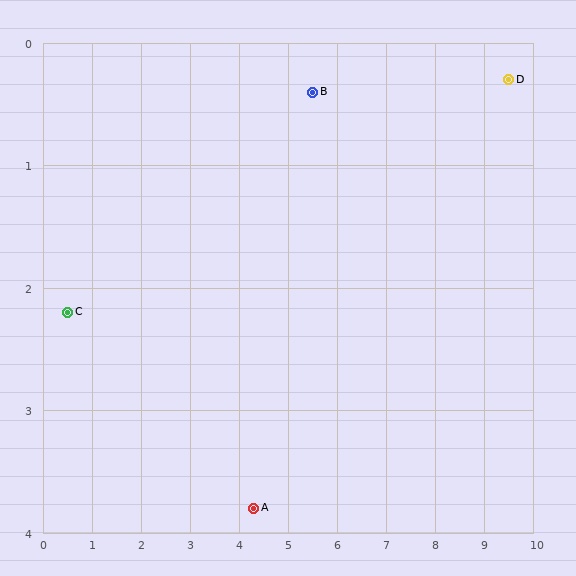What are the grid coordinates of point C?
Point C is at approximately (0.5, 2.2).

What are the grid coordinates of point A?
Point A is at approximately (4.3, 3.8).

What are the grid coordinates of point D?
Point D is at approximately (9.5, 0.3).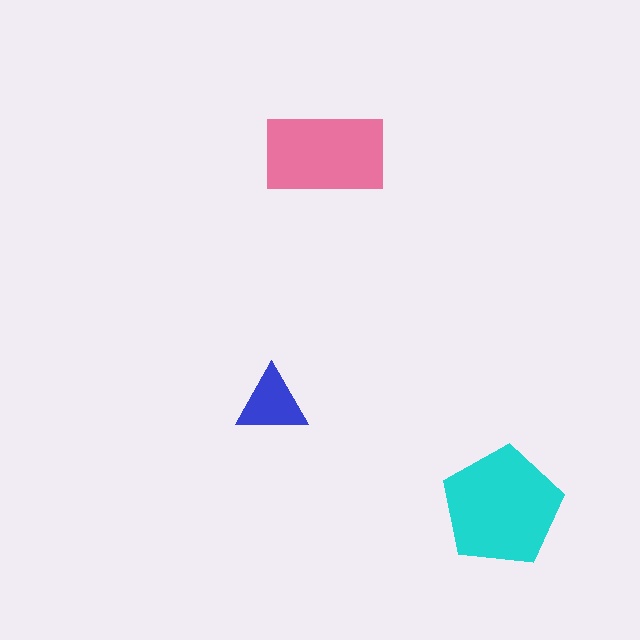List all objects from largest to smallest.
The cyan pentagon, the pink rectangle, the blue triangle.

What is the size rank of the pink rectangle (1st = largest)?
2nd.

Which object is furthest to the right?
The cyan pentagon is rightmost.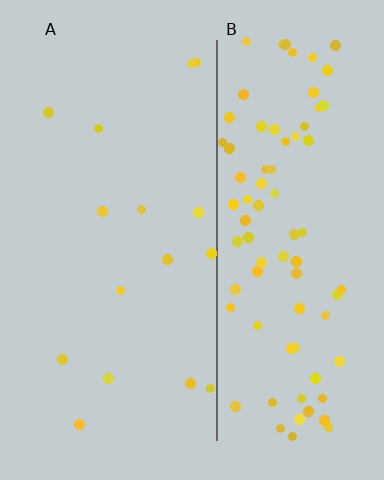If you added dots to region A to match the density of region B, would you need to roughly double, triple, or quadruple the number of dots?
Approximately quadruple.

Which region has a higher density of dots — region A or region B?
B (the right).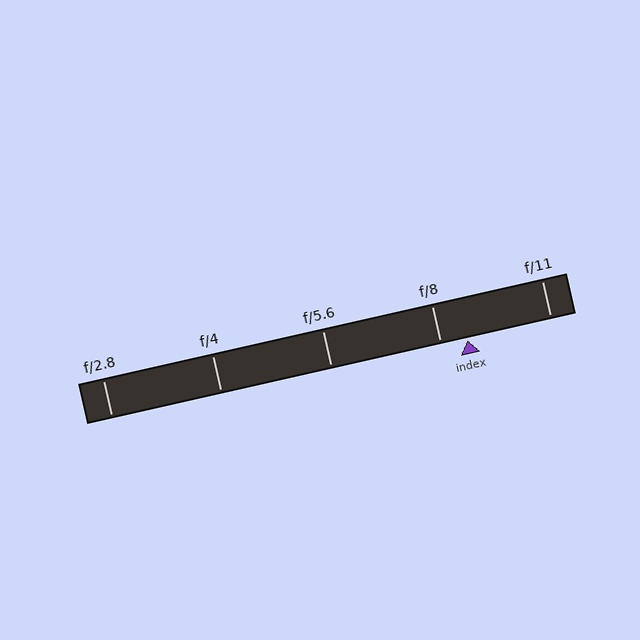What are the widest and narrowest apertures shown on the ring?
The widest aperture shown is f/2.8 and the narrowest is f/11.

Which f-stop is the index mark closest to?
The index mark is closest to f/8.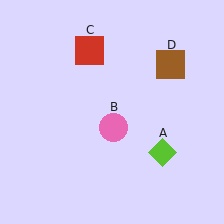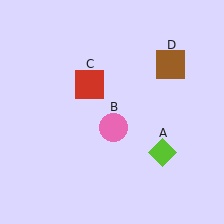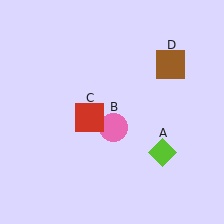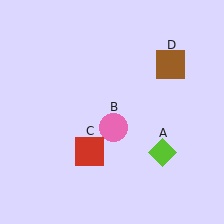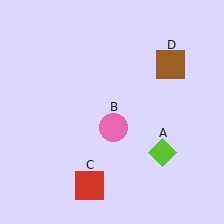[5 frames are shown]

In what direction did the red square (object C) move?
The red square (object C) moved down.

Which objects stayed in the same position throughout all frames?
Lime diamond (object A) and pink circle (object B) and brown square (object D) remained stationary.